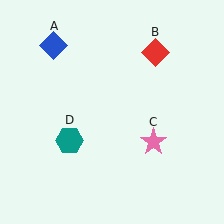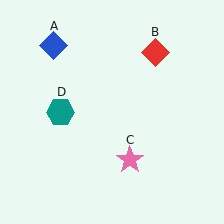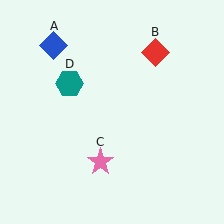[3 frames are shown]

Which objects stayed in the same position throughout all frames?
Blue diamond (object A) and red diamond (object B) remained stationary.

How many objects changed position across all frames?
2 objects changed position: pink star (object C), teal hexagon (object D).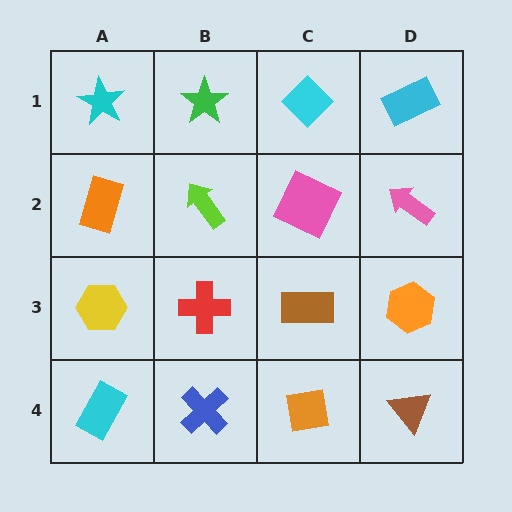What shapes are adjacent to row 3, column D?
A pink arrow (row 2, column D), a brown triangle (row 4, column D), a brown rectangle (row 3, column C).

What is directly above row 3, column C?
A pink square.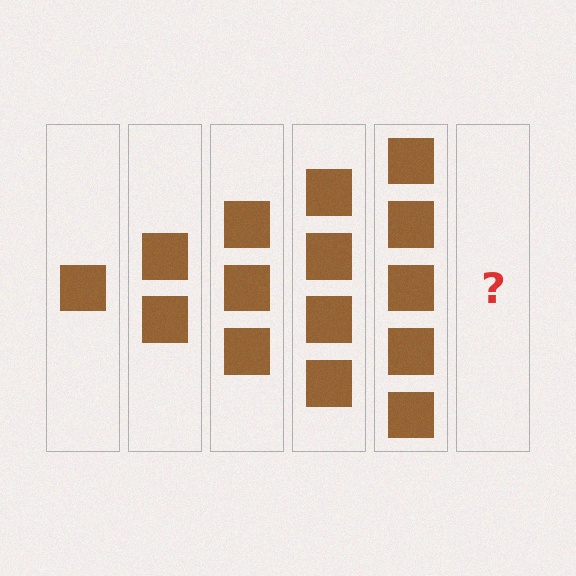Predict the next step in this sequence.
The next step is 6 squares.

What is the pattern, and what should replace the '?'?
The pattern is that each step adds one more square. The '?' should be 6 squares.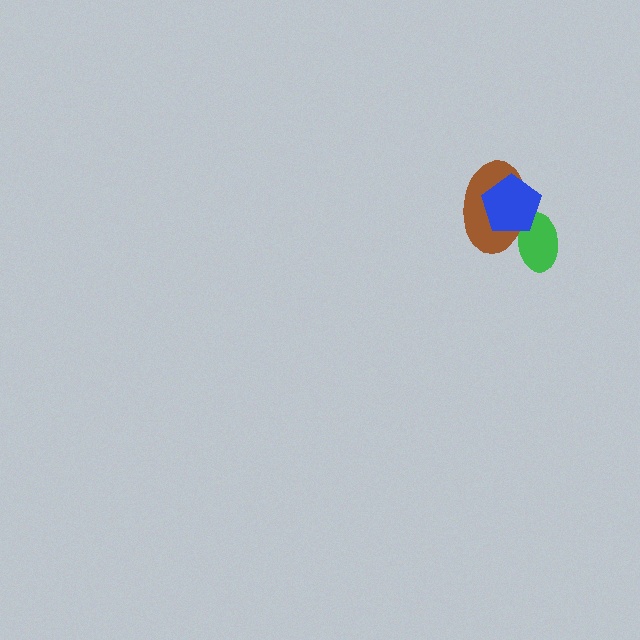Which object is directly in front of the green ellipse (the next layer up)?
The brown ellipse is directly in front of the green ellipse.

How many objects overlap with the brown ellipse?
2 objects overlap with the brown ellipse.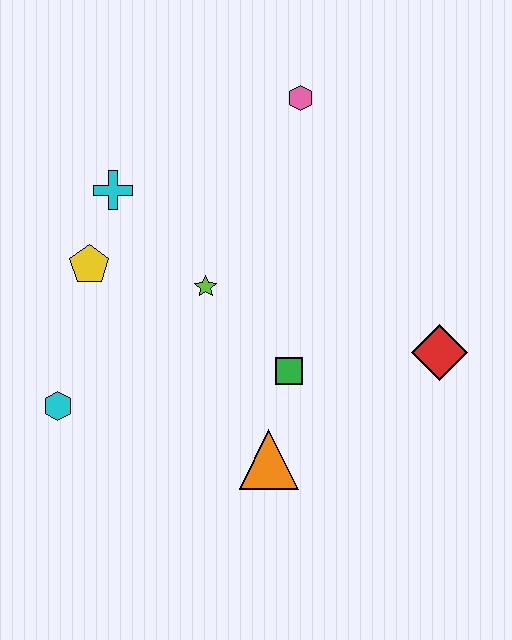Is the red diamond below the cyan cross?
Yes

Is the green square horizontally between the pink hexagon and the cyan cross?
Yes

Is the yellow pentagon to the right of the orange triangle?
No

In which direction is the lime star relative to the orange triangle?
The lime star is above the orange triangle.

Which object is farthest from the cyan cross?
The red diamond is farthest from the cyan cross.